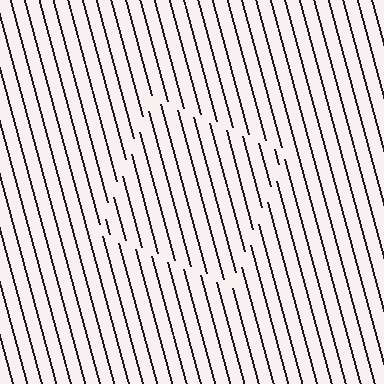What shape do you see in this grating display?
An illusory square. The interior of the shape contains the same grating, shifted by half a period — the contour is defined by the phase discontinuity where line-ends from the inner and outer gratings abut.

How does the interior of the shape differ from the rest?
The interior of the shape contains the same grating, shifted by half a period — the contour is defined by the phase discontinuity where line-ends from the inner and outer gratings abut.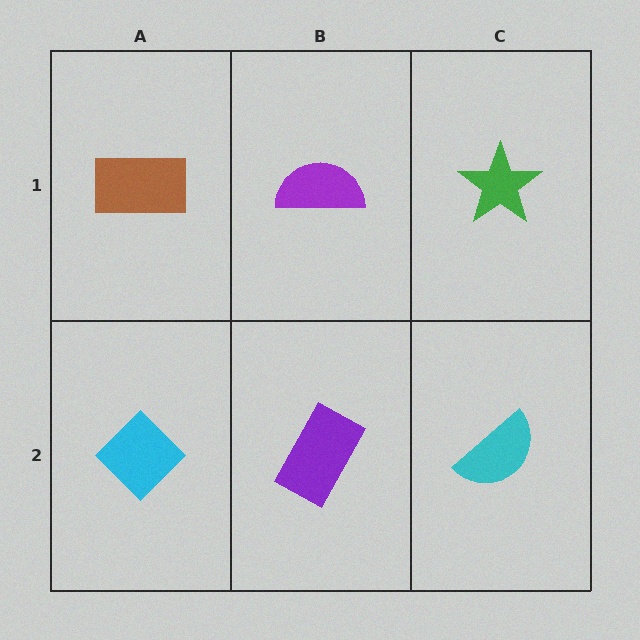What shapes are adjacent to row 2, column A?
A brown rectangle (row 1, column A), a purple rectangle (row 2, column B).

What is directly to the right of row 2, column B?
A cyan semicircle.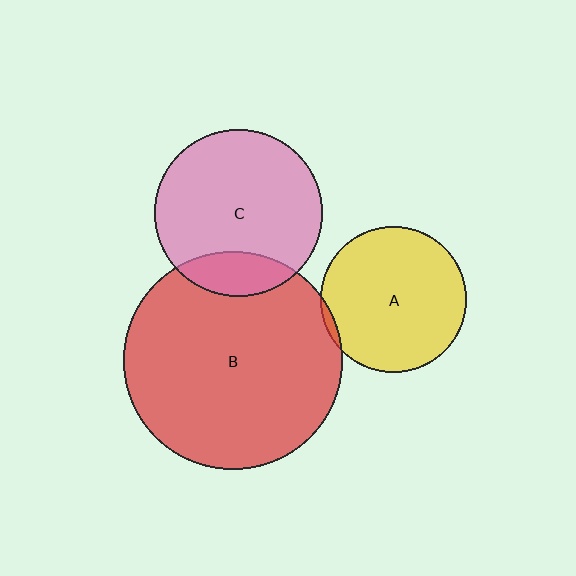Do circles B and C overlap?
Yes.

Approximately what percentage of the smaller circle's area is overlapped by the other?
Approximately 15%.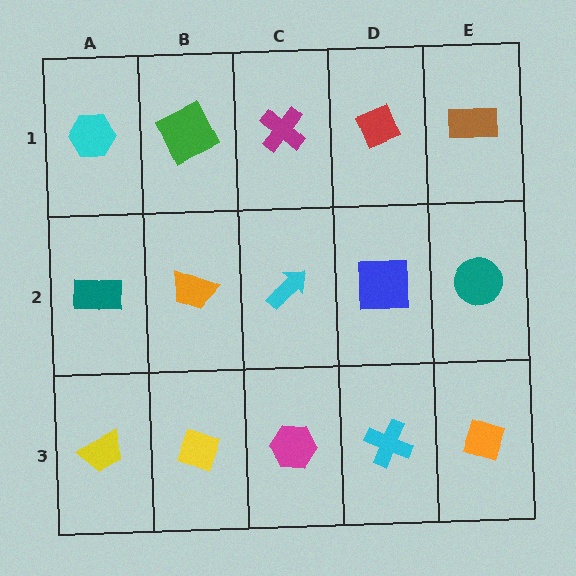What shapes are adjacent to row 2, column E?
A brown rectangle (row 1, column E), an orange diamond (row 3, column E), a blue square (row 2, column D).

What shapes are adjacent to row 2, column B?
A green square (row 1, column B), a yellow diamond (row 3, column B), a teal rectangle (row 2, column A), a cyan arrow (row 2, column C).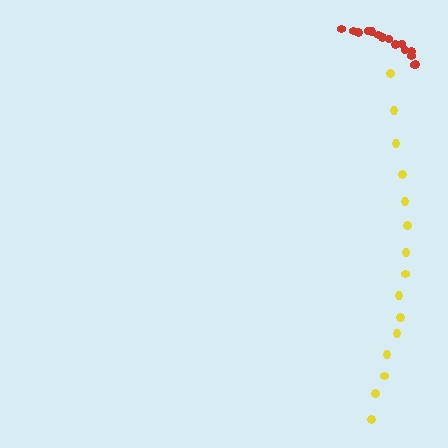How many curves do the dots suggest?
There are 2 distinct paths.